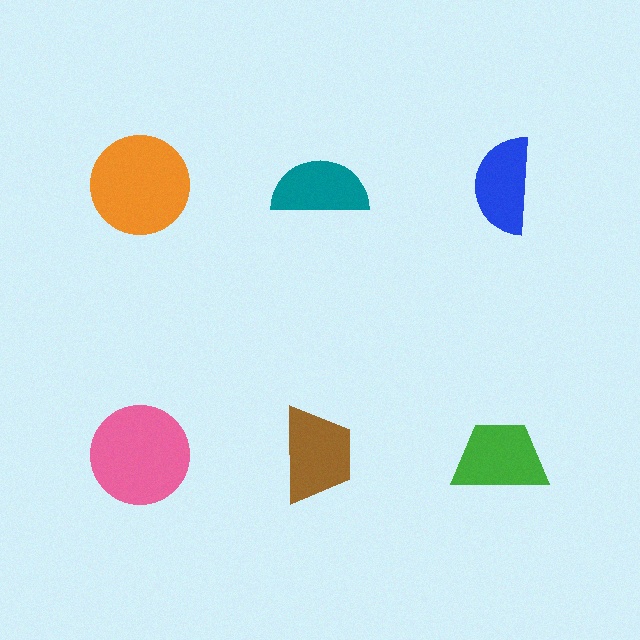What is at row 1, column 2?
A teal semicircle.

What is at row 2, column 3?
A green trapezoid.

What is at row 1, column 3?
A blue semicircle.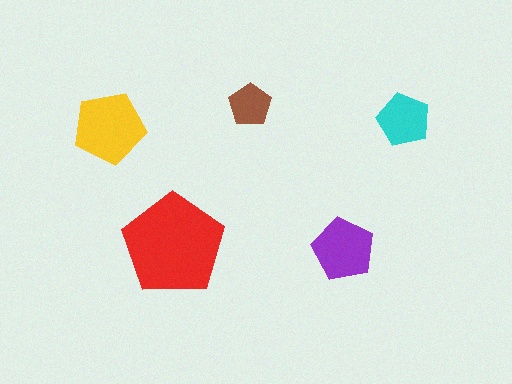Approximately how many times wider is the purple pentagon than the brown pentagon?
About 1.5 times wider.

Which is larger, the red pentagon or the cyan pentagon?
The red one.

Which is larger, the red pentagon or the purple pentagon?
The red one.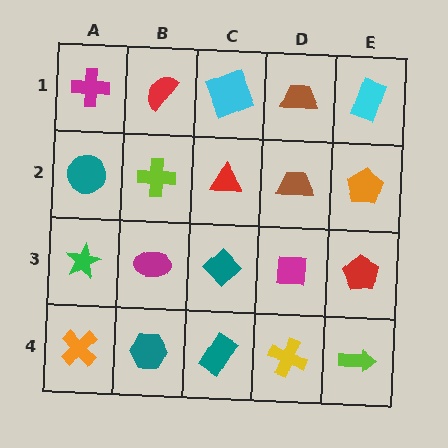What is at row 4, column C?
A teal rectangle.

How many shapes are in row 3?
5 shapes.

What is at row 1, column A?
A magenta cross.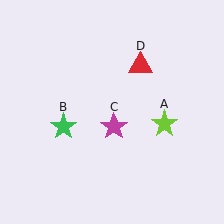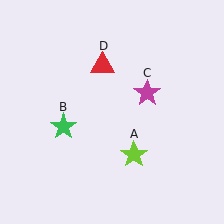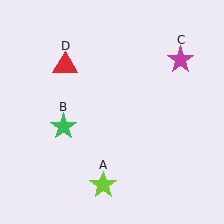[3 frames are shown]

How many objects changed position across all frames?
3 objects changed position: lime star (object A), magenta star (object C), red triangle (object D).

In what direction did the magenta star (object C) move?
The magenta star (object C) moved up and to the right.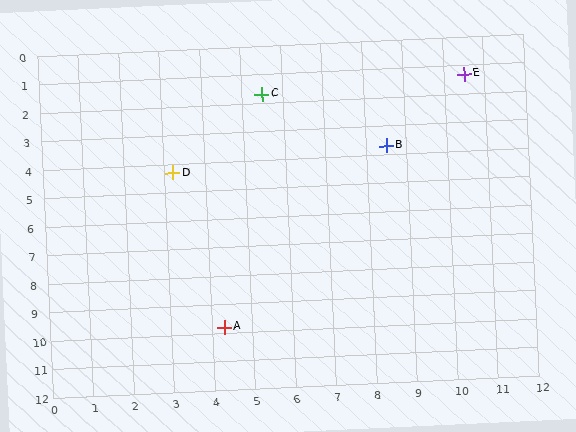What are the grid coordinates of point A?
Point A is at approximately (4.3, 9.8).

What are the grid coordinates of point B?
Point B is at approximately (8.5, 3.7).